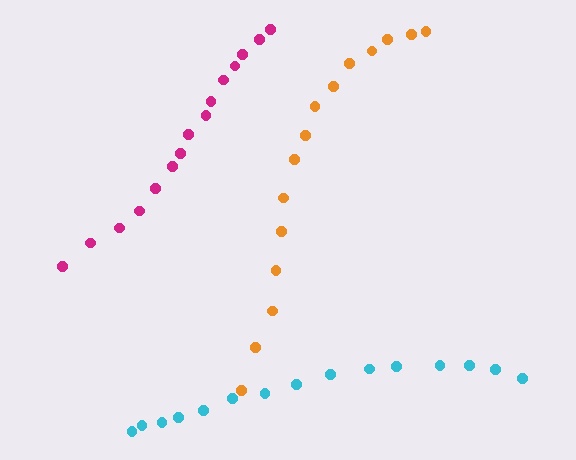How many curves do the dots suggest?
There are 3 distinct paths.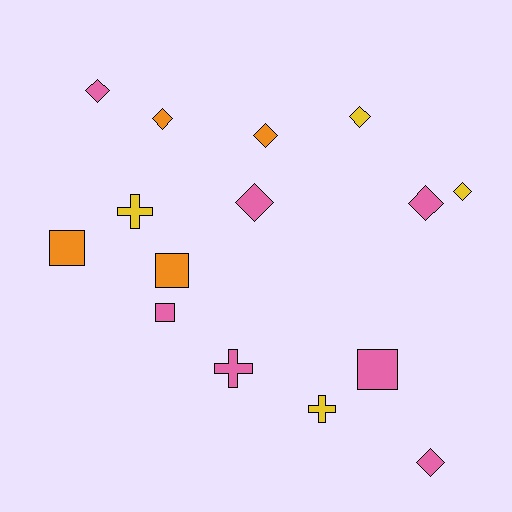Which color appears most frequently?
Pink, with 7 objects.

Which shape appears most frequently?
Diamond, with 8 objects.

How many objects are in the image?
There are 15 objects.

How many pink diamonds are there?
There are 4 pink diamonds.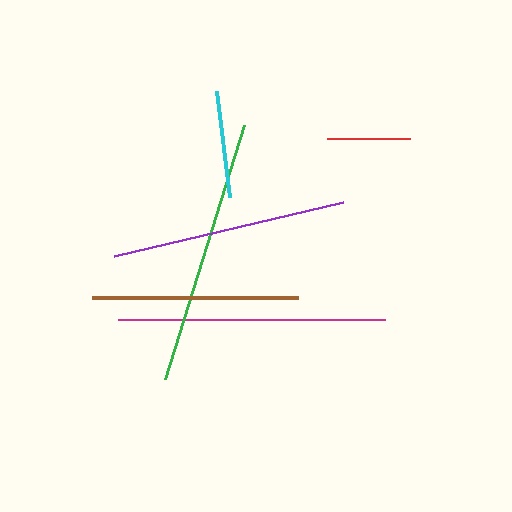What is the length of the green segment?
The green segment is approximately 266 pixels long.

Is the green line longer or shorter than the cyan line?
The green line is longer than the cyan line.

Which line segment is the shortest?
The red line is the shortest at approximately 83 pixels.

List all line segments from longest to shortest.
From longest to shortest: magenta, green, purple, brown, cyan, red.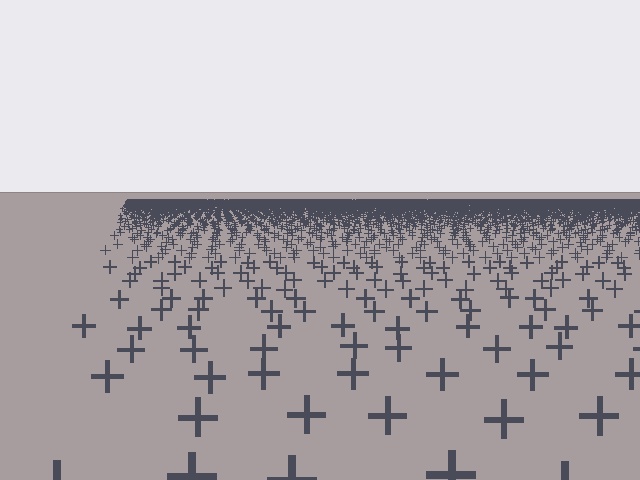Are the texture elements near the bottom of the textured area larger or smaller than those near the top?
Larger. Near the bottom, elements are closer to the viewer and appear at a bigger on-screen size.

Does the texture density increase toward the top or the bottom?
Density increases toward the top.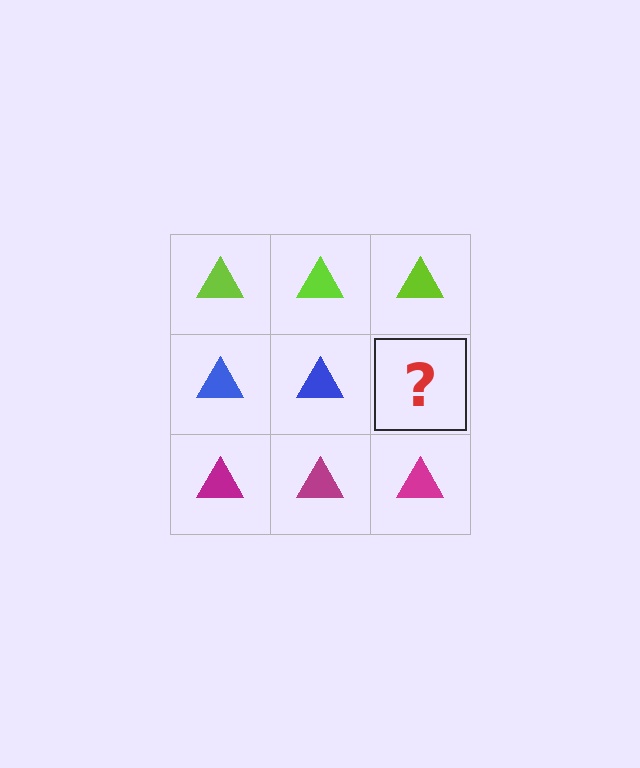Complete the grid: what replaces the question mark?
The question mark should be replaced with a blue triangle.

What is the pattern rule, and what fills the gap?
The rule is that each row has a consistent color. The gap should be filled with a blue triangle.